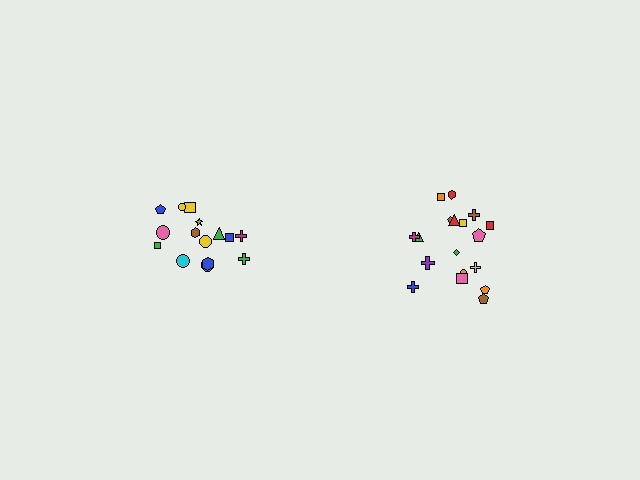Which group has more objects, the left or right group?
The right group.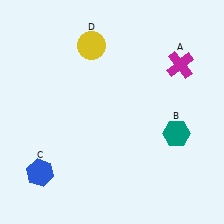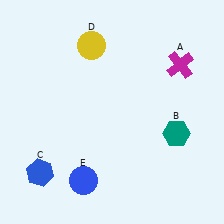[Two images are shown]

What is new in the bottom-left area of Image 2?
A blue circle (E) was added in the bottom-left area of Image 2.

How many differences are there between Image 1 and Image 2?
There is 1 difference between the two images.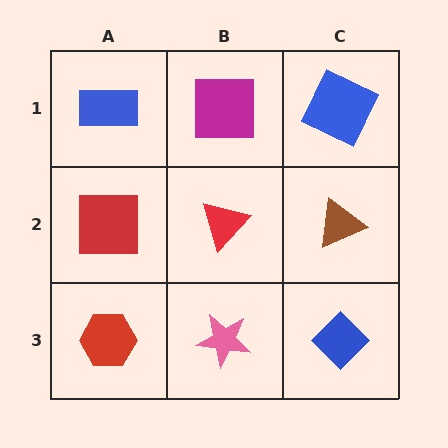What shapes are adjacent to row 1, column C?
A brown triangle (row 2, column C), a magenta square (row 1, column B).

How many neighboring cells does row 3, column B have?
3.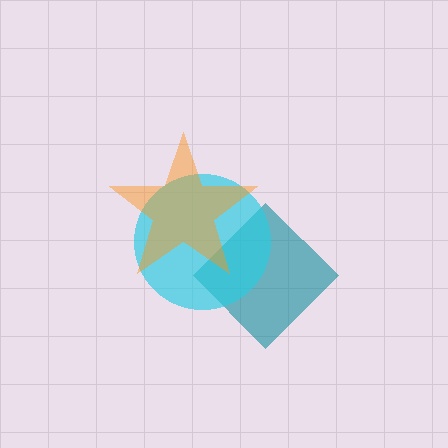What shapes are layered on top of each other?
The layered shapes are: a teal diamond, a cyan circle, an orange star.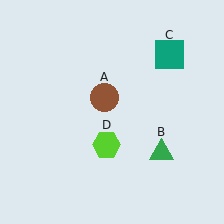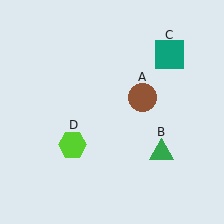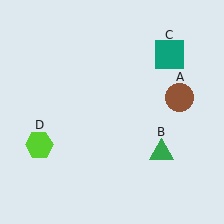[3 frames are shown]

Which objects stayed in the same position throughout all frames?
Green triangle (object B) and teal square (object C) remained stationary.